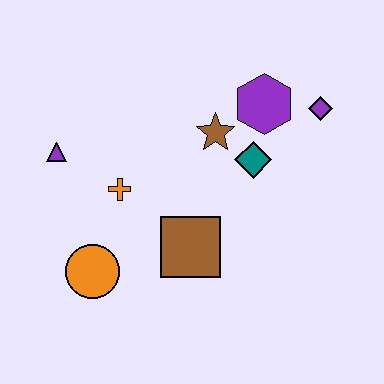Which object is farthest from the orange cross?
The purple diamond is farthest from the orange cross.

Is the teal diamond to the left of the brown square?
No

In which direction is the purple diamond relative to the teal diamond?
The purple diamond is to the right of the teal diamond.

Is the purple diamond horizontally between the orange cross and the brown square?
No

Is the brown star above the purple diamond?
No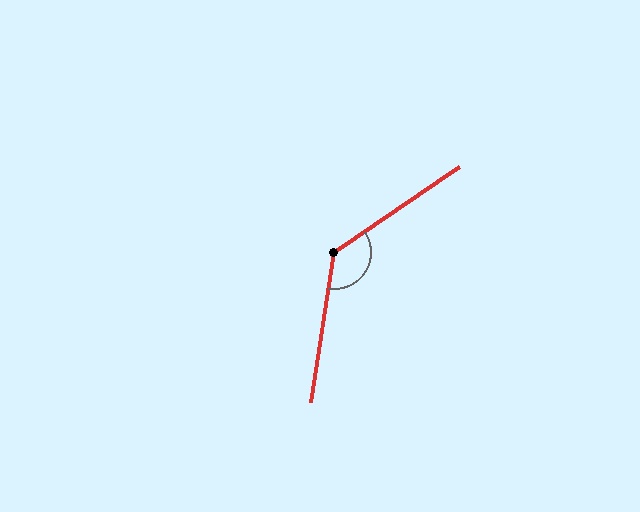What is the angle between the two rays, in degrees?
Approximately 133 degrees.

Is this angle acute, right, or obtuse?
It is obtuse.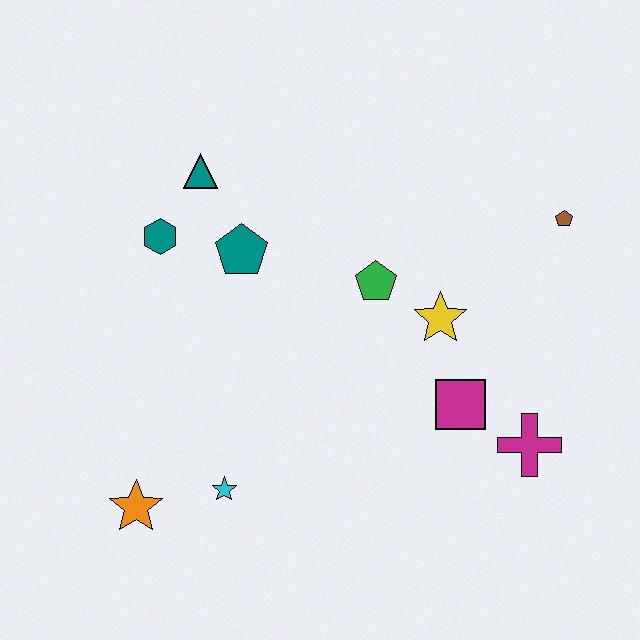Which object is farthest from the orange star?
The brown pentagon is farthest from the orange star.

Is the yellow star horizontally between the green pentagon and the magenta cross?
Yes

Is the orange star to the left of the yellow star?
Yes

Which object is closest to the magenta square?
The magenta cross is closest to the magenta square.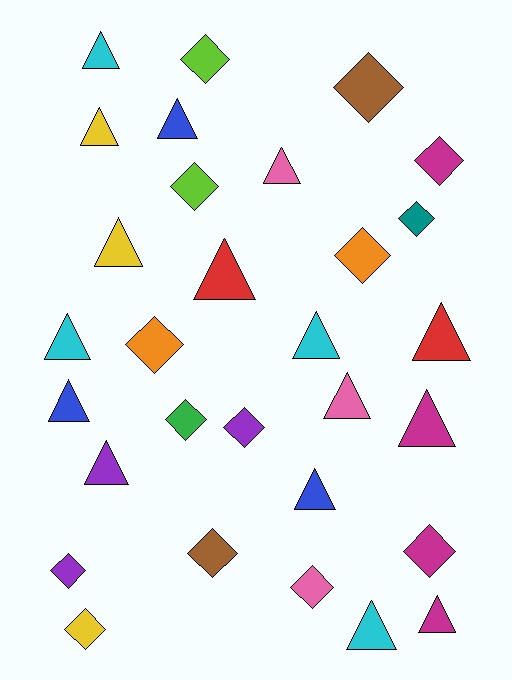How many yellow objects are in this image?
There are 3 yellow objects.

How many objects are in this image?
There are 30 objects.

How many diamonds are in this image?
There are 14 diamonds.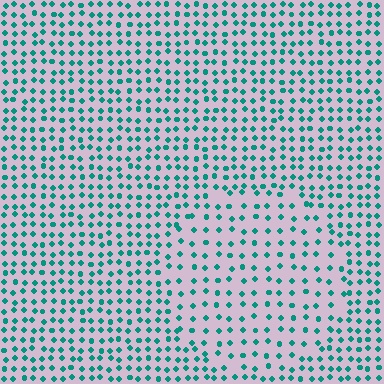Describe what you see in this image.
The image contains small teal elements arranged at two different densities. A circle-shaped region is visible where the elements are less densely packed than the surrounding area.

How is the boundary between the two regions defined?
The boundary is defined by a change in element density (approximately 1.7x ratio). All elements are the same color, size, and shape.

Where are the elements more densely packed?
The elements are more densely packed outside the circle boundary.